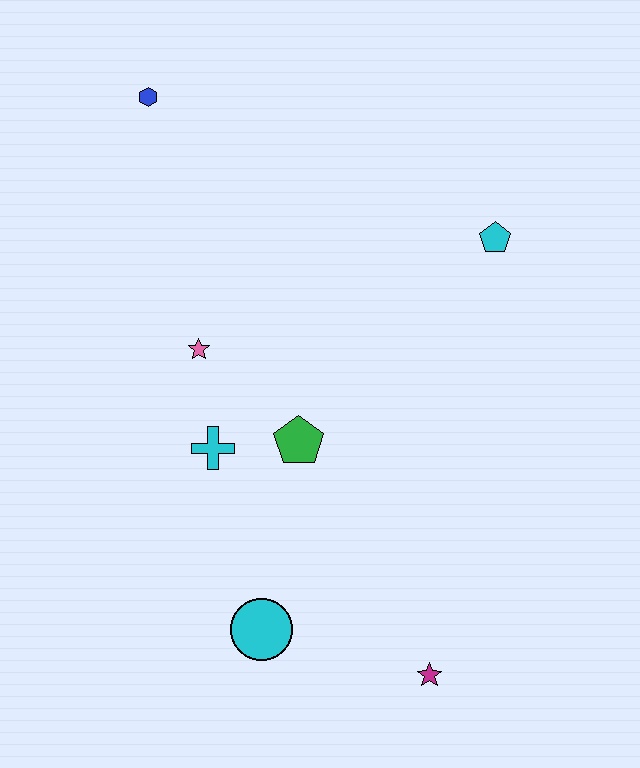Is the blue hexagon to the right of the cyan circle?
No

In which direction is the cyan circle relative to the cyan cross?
The cyan circle is below the cyan cross.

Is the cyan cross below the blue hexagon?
Yes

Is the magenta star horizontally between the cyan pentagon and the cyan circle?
Yes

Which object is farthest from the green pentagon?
The blue hexagon is farthest from the green pentagon.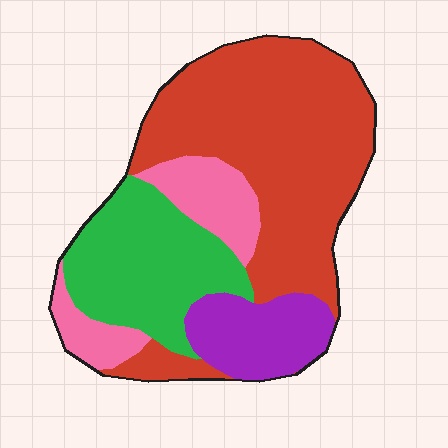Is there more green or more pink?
Green.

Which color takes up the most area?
Red, at roughly 50%.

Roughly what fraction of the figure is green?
Green covers about 25% of the figure.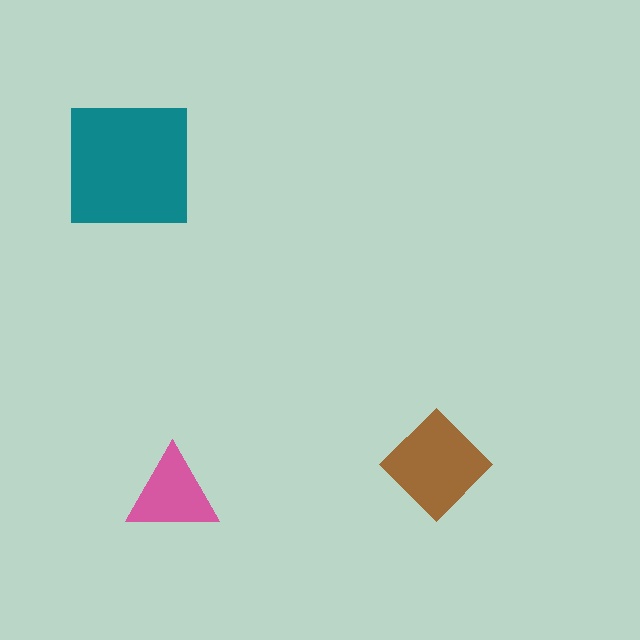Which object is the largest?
The teal square.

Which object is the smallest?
The pink triangle.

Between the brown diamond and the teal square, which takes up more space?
The teal square.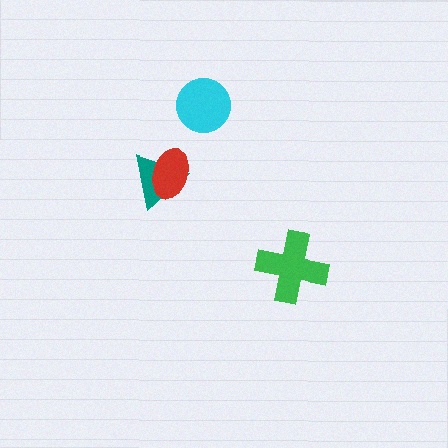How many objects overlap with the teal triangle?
1 object overlaps with the teal triangle.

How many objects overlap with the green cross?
0 objects overlap with the green cross.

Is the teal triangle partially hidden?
Yes, it is partially covered by another shape.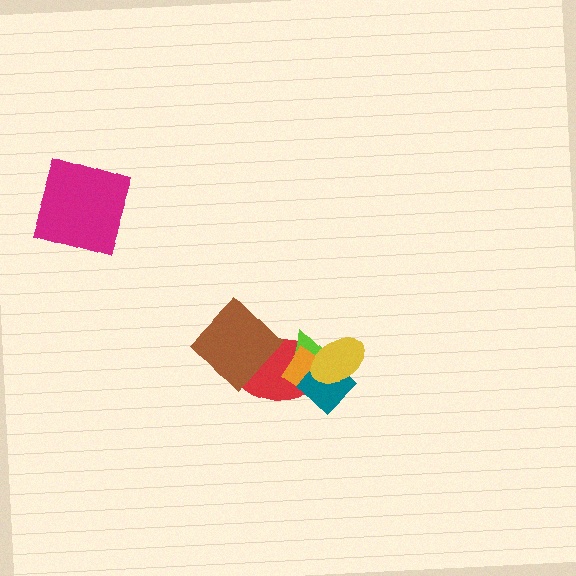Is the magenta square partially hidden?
No, no other shape covers it.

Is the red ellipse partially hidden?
Yes, it is partially covered by another shape.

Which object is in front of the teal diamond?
The yellow ellipse is in front of the teal diamond.